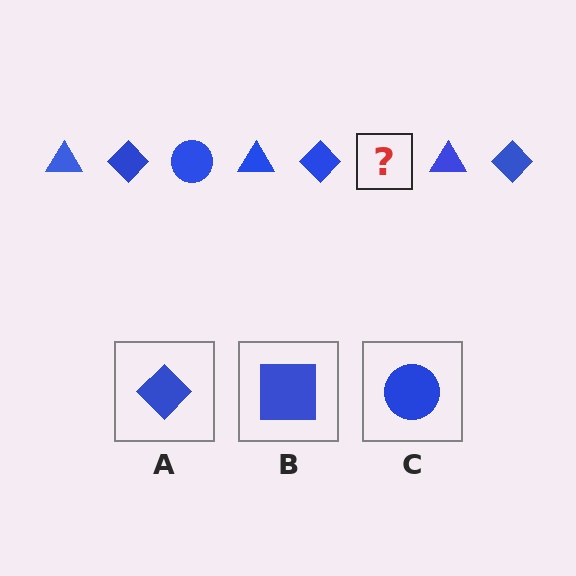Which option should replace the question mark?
Option C.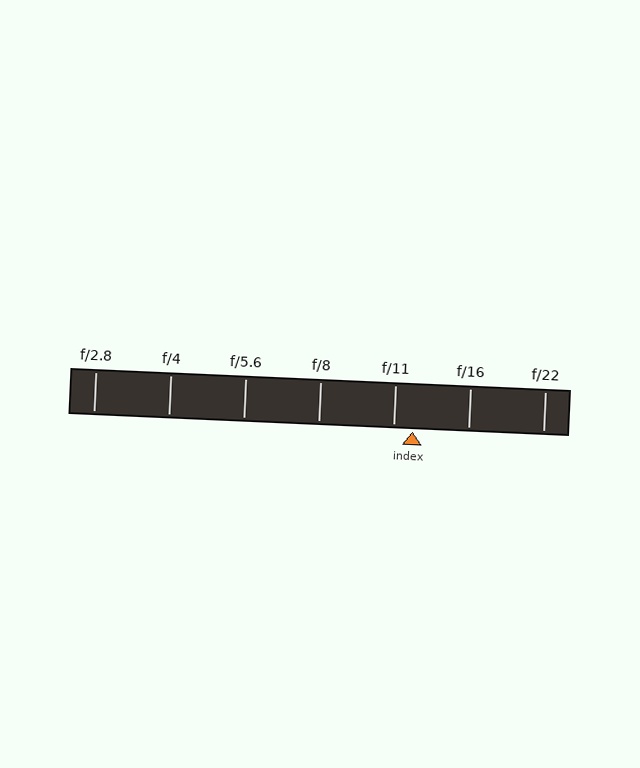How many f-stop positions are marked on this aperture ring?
There are 7 f-stop positions marked.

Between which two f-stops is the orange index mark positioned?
The index mark is between f/11 and f/16.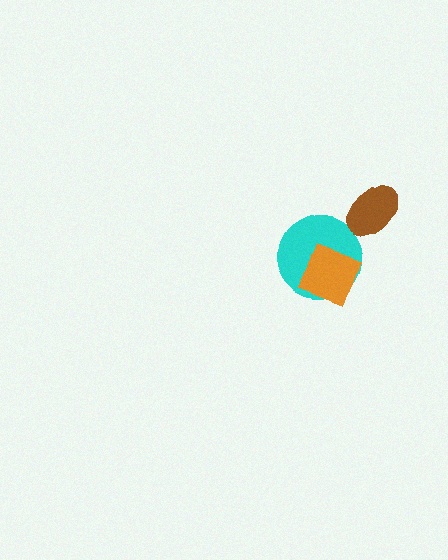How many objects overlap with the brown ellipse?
0 objects overlap with the brown ellipse.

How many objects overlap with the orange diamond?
1 object overlaps with the orange diamond.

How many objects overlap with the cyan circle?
1 object overlaps with the cyan circle.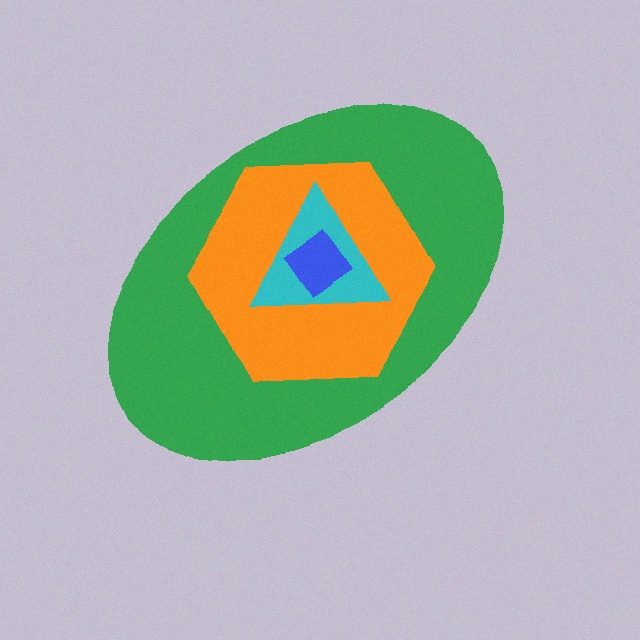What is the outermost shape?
The green ellipse.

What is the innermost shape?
The blue diamond.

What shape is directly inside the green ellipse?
The orange hexagon.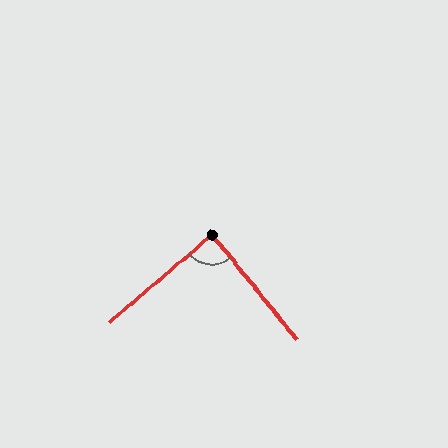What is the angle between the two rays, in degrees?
Approximately 88 degrees.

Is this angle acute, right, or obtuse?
It is approximately a right angle.